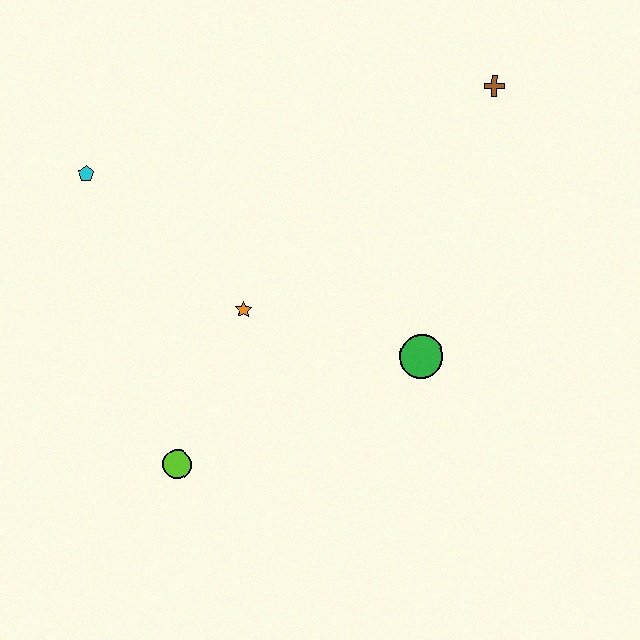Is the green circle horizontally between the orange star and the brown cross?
Yes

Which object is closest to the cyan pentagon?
The orange star is closest to the cyan pentagon.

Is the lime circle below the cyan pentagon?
Yes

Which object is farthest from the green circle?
The cyan pentagon is farthest from the green circle.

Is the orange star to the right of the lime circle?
Yes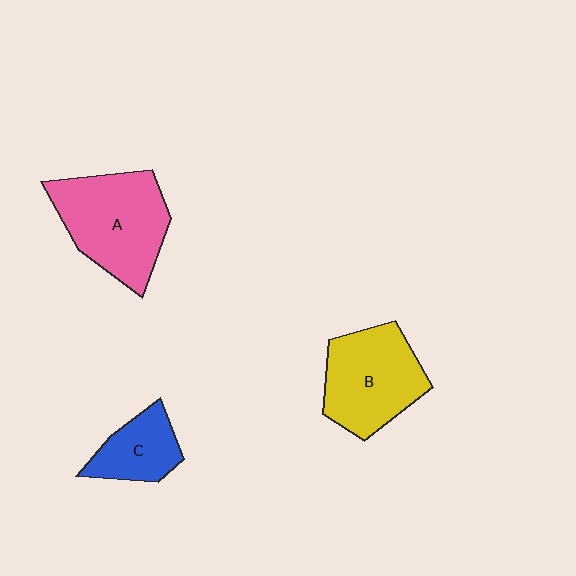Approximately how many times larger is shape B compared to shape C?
Approximately 1.8 times.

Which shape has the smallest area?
Shape C (blue).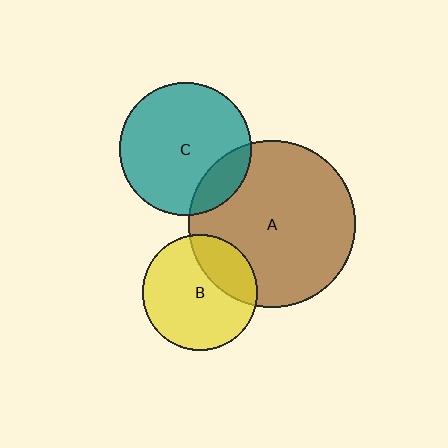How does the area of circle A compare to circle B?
Approximately 2.1 times.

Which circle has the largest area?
Circle A (brown).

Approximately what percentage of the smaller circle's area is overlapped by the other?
Approximately 15%.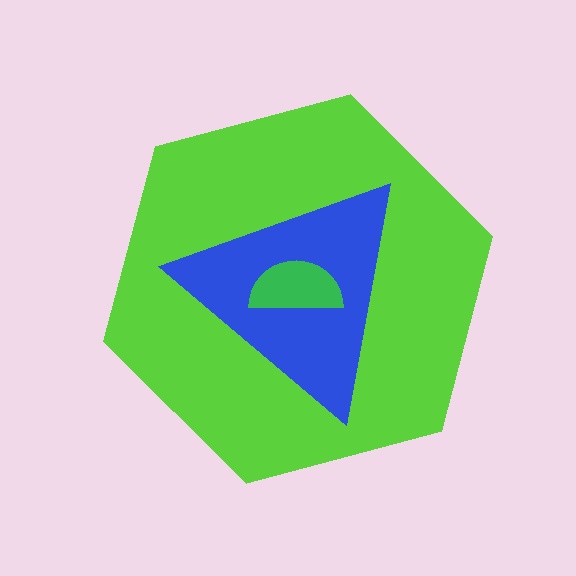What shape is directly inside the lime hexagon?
The blue triangle.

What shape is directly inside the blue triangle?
The green semicircle.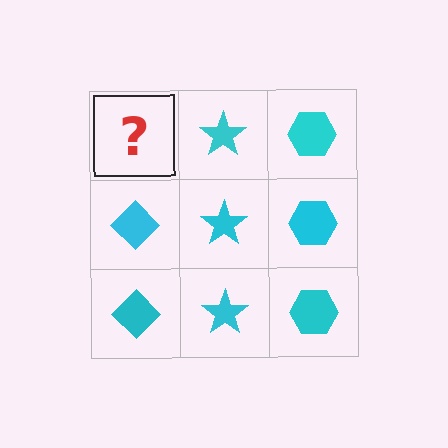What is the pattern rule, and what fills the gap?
The rule is that each column has a consistent shape. The gap should be filled with a cyan diamond.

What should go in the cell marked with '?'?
The missing cell should contain a cyan diamond.